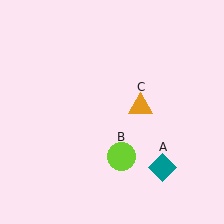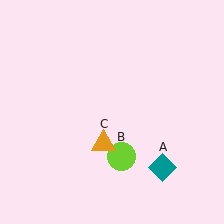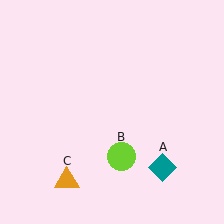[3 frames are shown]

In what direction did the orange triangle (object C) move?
The orange triangle (object C) moved down and to the left.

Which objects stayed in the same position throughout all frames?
Teal diamond (object A) and lime circle (object B) remained stationary.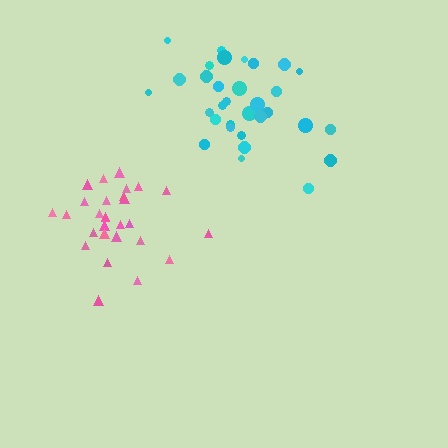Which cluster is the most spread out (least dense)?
Cyan.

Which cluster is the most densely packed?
Pink.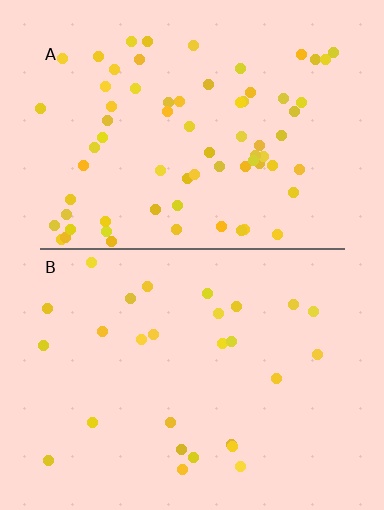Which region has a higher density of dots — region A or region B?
A (the top).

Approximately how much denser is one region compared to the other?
Approximately 2.6× — region A over region B.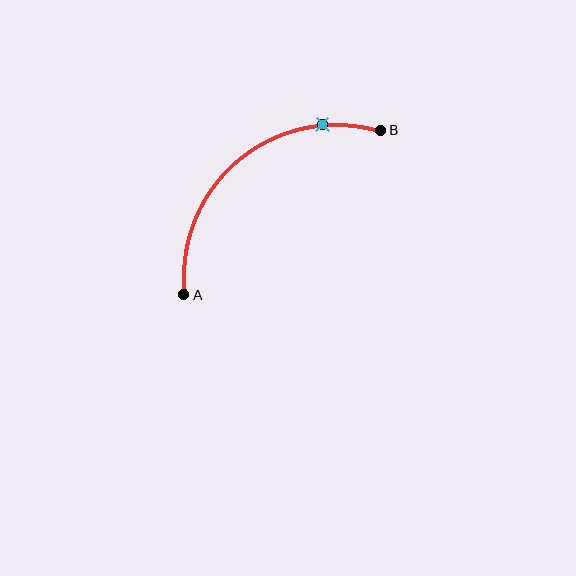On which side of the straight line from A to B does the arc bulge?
The arc bulges above and to the left of the straight line connecting A and B.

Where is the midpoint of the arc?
The arc midpoint is the point on the curve farthest from the straight line joining A and B. It sits above and to the left of that line.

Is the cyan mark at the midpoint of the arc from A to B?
No. The cyan mark lies on the arc but is closer to endpoint B. The arc midpoint would be at the point on the curve equidistant along the arc from both A and B.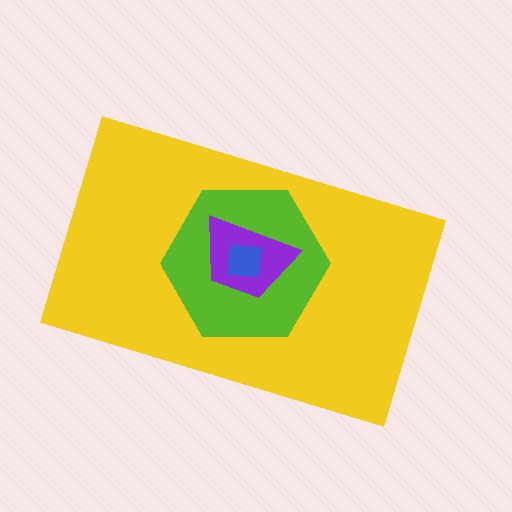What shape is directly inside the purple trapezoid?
The blue square.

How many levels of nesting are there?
4.